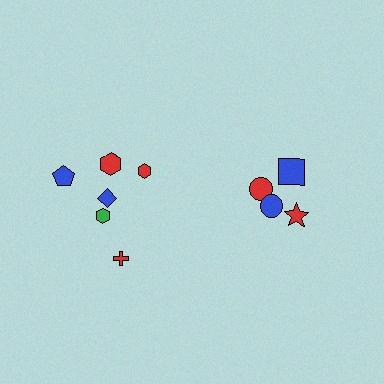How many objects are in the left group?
There are 6 objects.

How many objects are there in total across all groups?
There are 10 objects.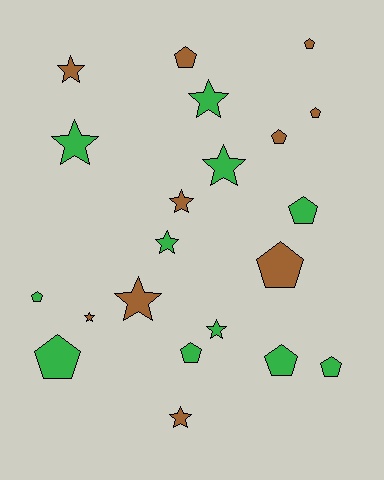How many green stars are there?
There are 5 green stars.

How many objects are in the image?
There are 21 objects.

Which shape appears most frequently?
Pentagon, with 11 objects.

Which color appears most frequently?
Green, with 11 objects.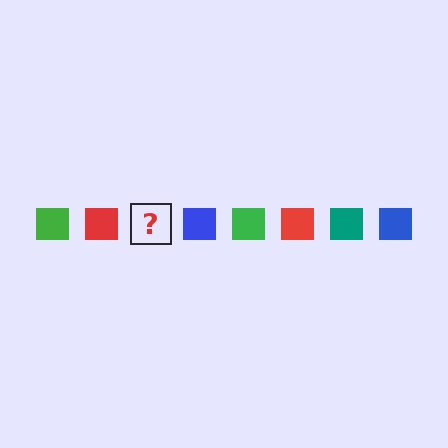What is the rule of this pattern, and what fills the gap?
The rule is that the pattern cycles through green, red, teal, blue squares. The gap should be filled with a teal square.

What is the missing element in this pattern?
The missing element is a teal square.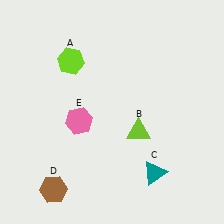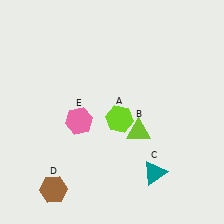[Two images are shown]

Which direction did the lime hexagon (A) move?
The lime hexagon (A) moved down.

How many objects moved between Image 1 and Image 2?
1 object moved between the two images.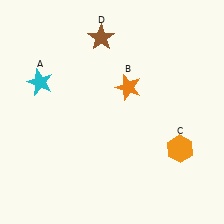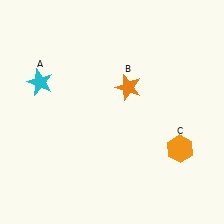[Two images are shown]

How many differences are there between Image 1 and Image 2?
There is 1 difference between the two images.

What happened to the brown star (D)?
The brown star (D) was removed in Image 2. It was in the top-left area of Image 1.